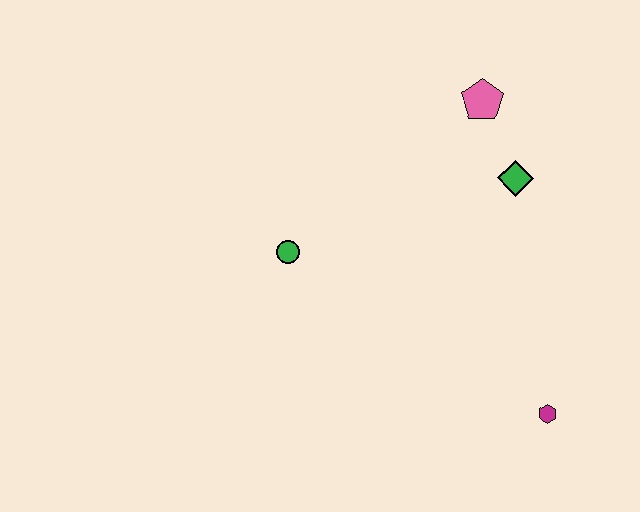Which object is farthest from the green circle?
The magenta hexagon is farthest from the green circle.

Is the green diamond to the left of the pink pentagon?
No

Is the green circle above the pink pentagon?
No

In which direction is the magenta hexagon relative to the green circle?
The magenta hexagon is to the right of the green circle.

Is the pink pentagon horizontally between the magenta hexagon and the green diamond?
No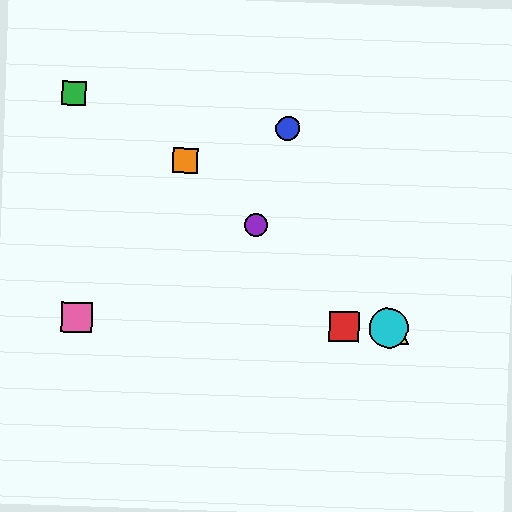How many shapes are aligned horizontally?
4 shapes (the red square, the yellow triangle, the cyan circle, the pink square) are aligned horizontally.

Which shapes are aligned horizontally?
The red square, the yellow triangle, the cyan circle, the pink square are aligned horizontally.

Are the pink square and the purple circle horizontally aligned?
No, the pink square is at y≈318 and the purple circle is at y≈225.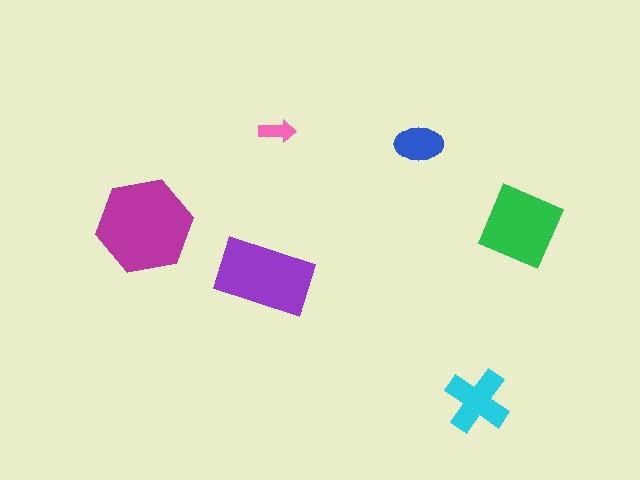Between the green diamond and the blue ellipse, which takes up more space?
The green diamond.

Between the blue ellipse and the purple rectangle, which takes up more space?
The purple rectangle.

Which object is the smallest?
The pink arrow.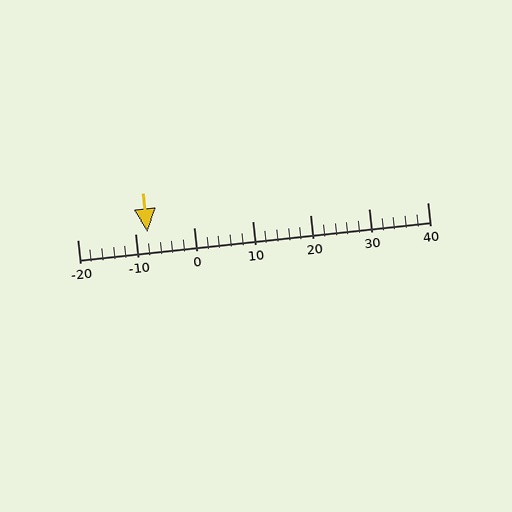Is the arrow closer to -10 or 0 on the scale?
The arrow is closer to -10.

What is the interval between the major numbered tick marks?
The major tick marks are spaced 10 units apart.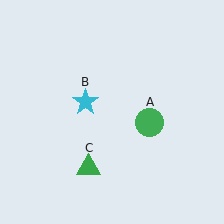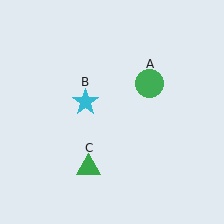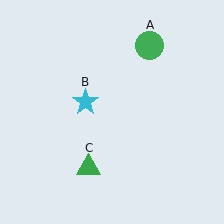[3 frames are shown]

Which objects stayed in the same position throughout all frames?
Cyan star (object B) and green triangle (object C) remained stationary.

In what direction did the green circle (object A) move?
The green circle (object A) moved up.